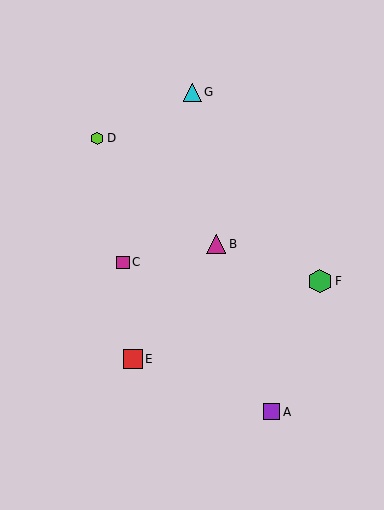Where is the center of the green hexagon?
The center of the green hexagon is at (320, 281).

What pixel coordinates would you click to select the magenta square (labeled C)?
Click at (123, 263) to select the magenta square C.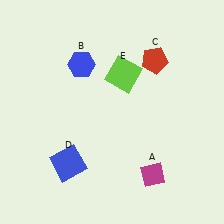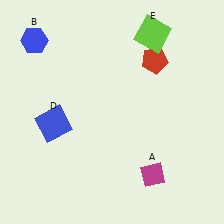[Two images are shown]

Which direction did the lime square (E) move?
The lime square (E) moved up.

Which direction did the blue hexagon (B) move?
The blue hexagon (B) moved left.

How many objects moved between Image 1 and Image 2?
3 objects moved between the two images.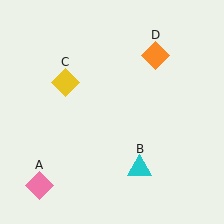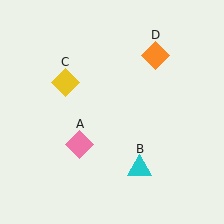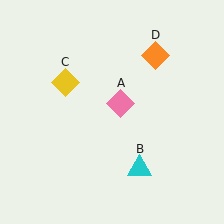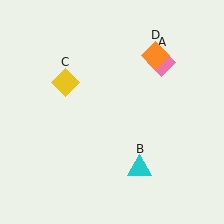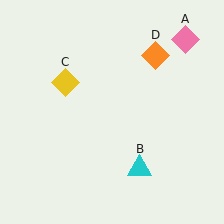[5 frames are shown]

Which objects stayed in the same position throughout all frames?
Cyan triangle (object B) and yellow diamond (object C) and orange diamond (object D) remained stationary.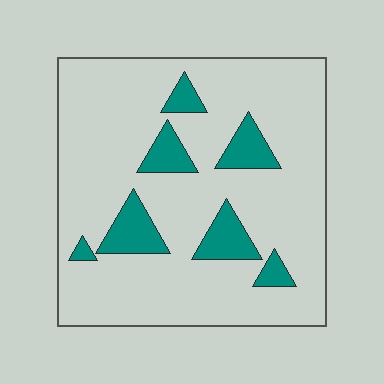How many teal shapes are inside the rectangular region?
7.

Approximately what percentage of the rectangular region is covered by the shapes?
Approximately 15%.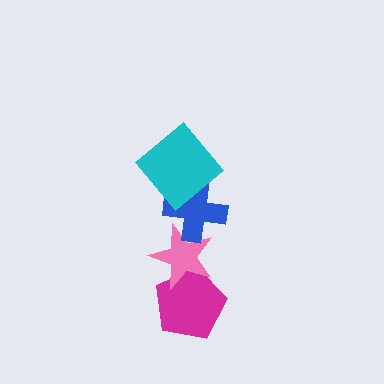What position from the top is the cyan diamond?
The cyan diamond is 1st from the top.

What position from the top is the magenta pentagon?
The magenta pentagon is 4th from the top.